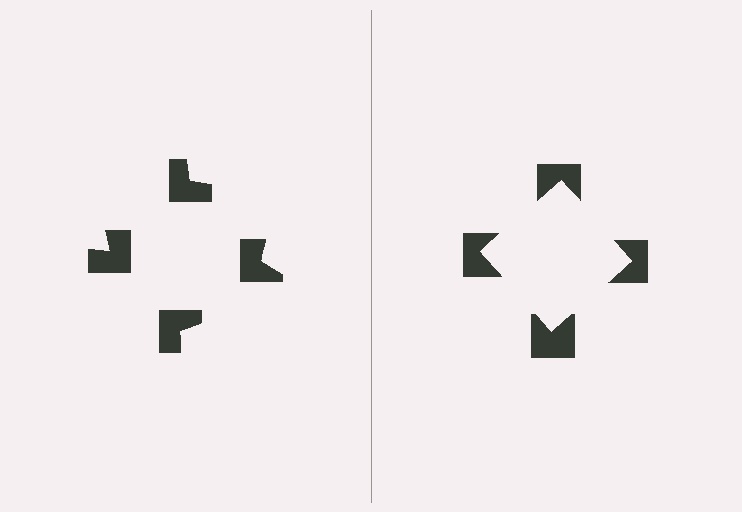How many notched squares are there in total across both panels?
8 — 4 on each side.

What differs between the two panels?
The notched squares are positioned identically on both sides; only the wedge orientations differ. On the right they align to a square; on the left they are misaligned.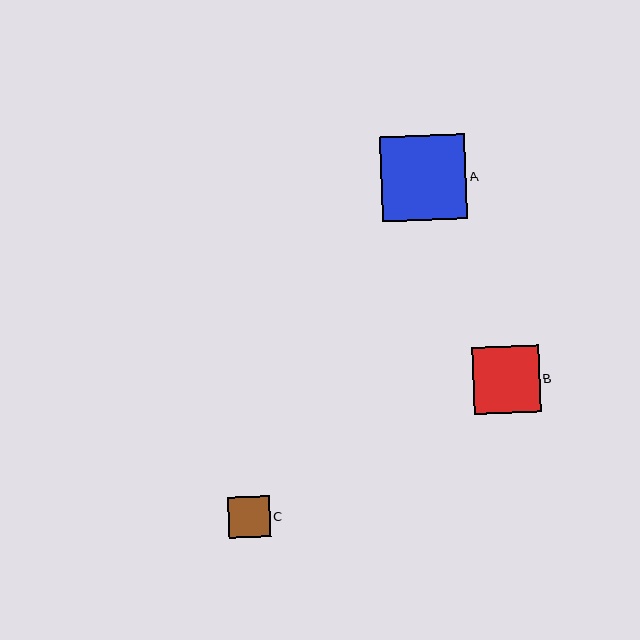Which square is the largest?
Square A is the largest with a size of approximately 85 pixels.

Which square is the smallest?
Square C is the smallest with a size of approximately 42 pixels.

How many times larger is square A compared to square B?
Square A is approximately 1.3 times the size of square B.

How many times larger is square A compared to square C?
Square A is approximately 2.1 times the size of square C.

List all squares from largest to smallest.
From largest to smallest: A, B, C.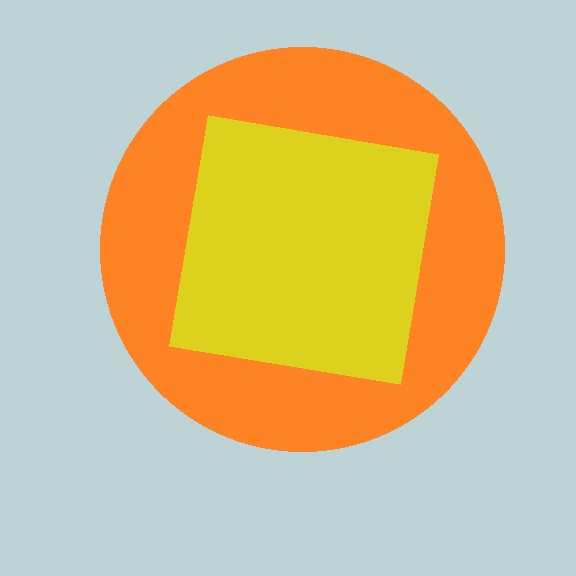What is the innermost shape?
The yellow square.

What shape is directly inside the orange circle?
The yellow square.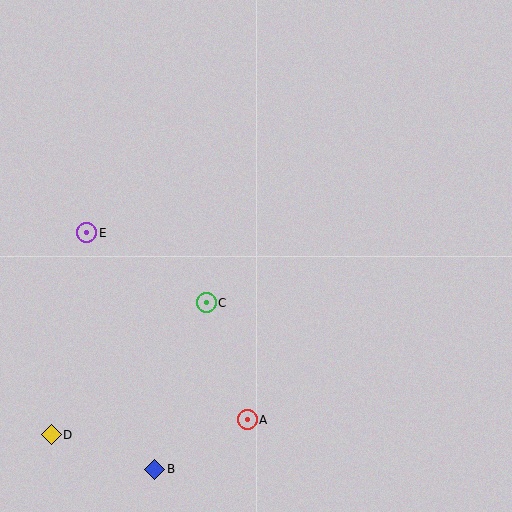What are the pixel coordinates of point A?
Point A is at (247, 420).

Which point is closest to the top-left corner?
Point E is closest to the top-left corner.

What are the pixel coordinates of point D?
Point D is at (51, 435).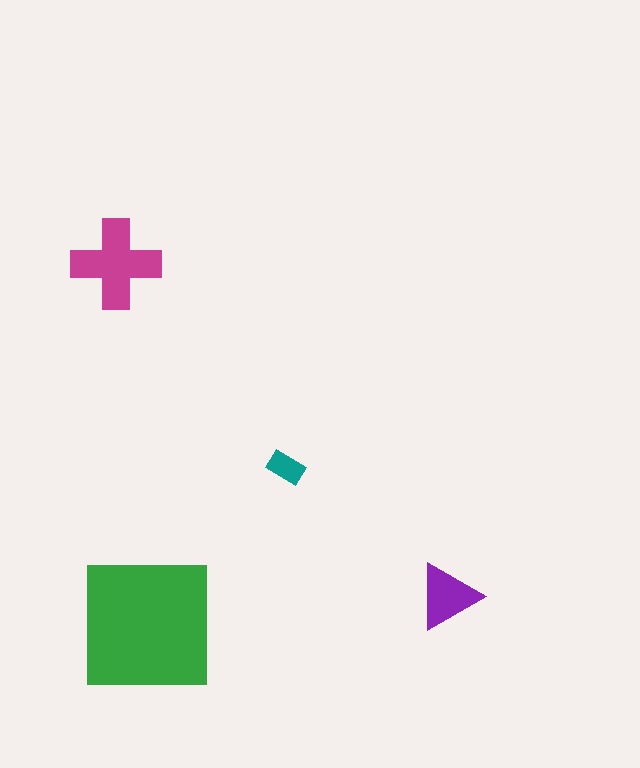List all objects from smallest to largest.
The teal rectangle, the purple triangle, the magenta cross, the green square.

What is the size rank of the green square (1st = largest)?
1st.